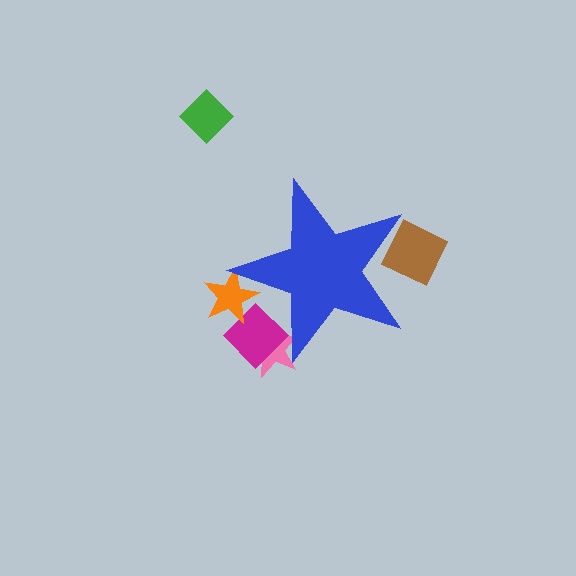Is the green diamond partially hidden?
No, the green diamond is fully visible.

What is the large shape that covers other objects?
A blue star.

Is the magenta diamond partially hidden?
Yes, the magenta diamond is partially hidden behind the blue star.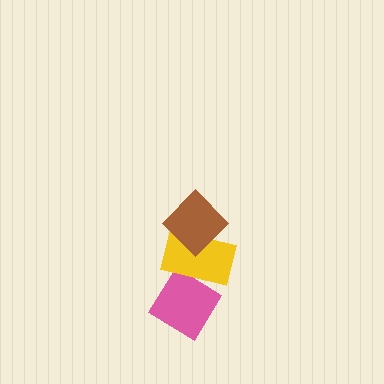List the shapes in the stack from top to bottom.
From top to bottom: the brown diamond, the yellow rectangle, the pink diamond.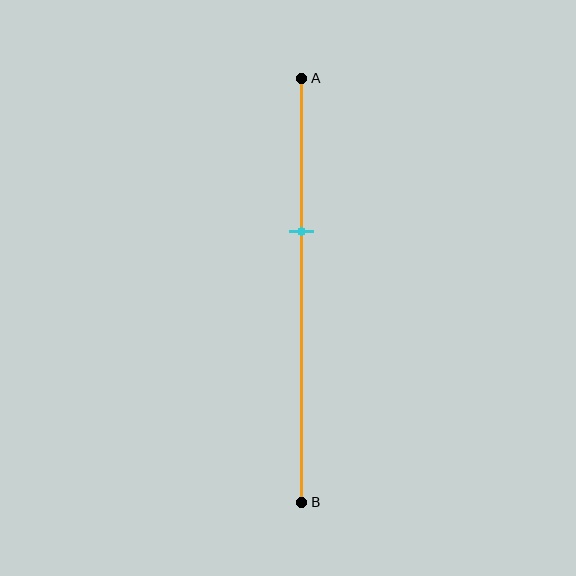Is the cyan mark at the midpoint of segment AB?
No, the mark is at about 35% from A, not at the 50% midpoint.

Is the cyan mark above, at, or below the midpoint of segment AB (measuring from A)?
The cyan mark is above the midpoint of segment AB.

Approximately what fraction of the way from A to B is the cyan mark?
The cyan mark is approximately 35% of the way from A to B.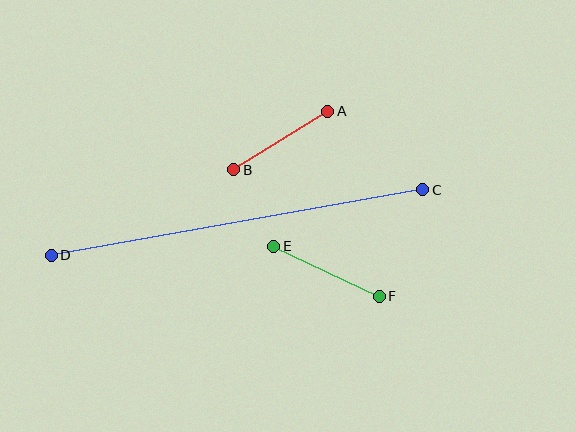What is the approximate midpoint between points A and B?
The midpoint is at approximately (281, 141) pixels.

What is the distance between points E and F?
The distance is approximately 116 pixels.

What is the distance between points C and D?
The distance is approximately 377 pixels.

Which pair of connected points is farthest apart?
Points C and D are farthest apart.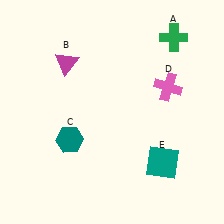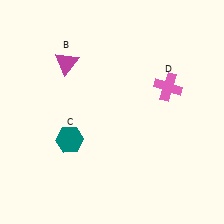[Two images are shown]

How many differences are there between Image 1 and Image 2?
There are 2 differences between the two images.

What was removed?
The teal square (E), the green cross (A) were removed in Image 2.